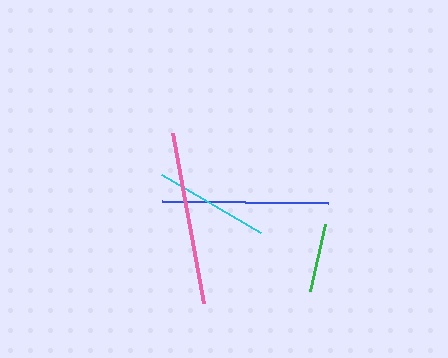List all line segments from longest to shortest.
From longest to shortest: pink, blue, cyan, green.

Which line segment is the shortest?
The green line is the shortest at approximately 69 pixels.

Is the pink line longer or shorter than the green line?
The pink line is longer than the green line.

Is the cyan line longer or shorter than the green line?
The cyan line is longer than the green line.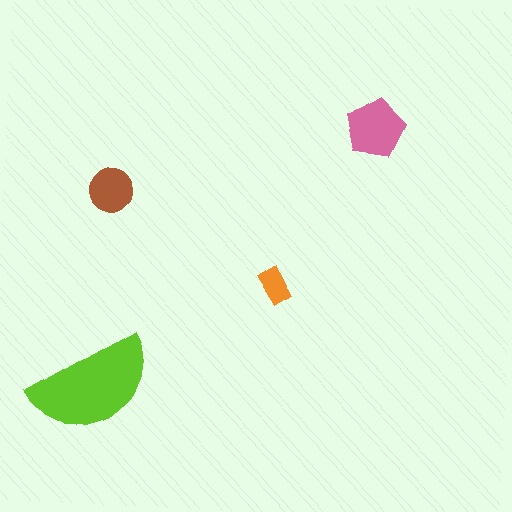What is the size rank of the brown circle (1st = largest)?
3rd.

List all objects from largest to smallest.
The lime semicircle, the pink pentagon, the brown circle, the orange rectangle.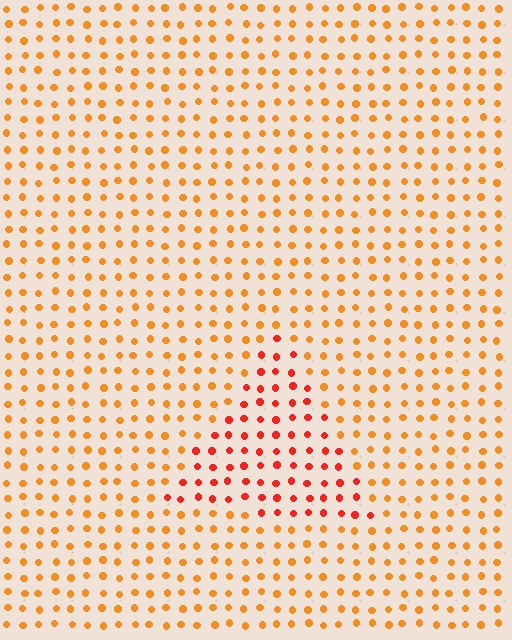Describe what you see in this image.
The image is filled with small orange elements in a uniform arrangement. A triangle-shaped region is visible where the elements are tinted to a slightly different hue, forming a subtle color boundary.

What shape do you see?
I see a triangle.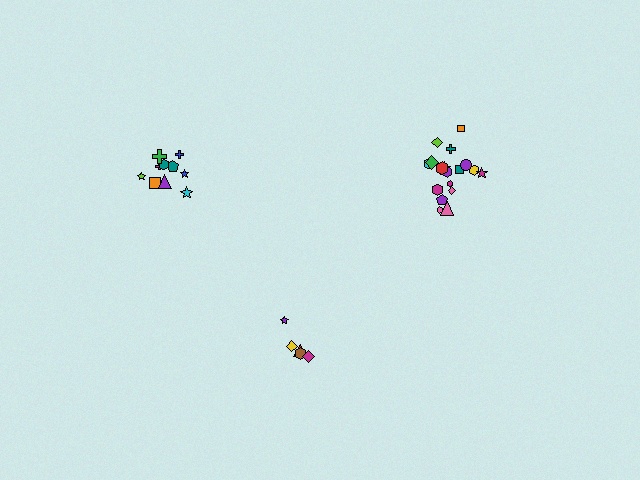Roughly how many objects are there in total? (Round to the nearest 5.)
Roughly 35 objects in total.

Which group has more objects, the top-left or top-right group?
The top-right group.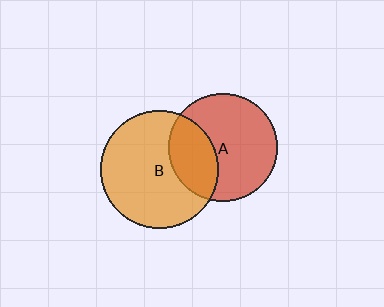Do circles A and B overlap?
Yes.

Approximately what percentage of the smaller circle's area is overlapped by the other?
Approximately 30%.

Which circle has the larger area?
Circle B (orange).